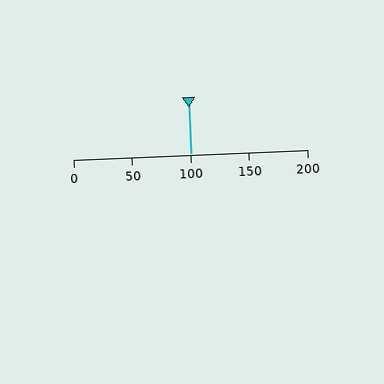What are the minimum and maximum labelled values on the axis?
The axis runs from 0 to 200.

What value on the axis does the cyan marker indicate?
The marker indicates approximately 100.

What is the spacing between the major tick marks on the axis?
The major ticks are spaced 50 apart.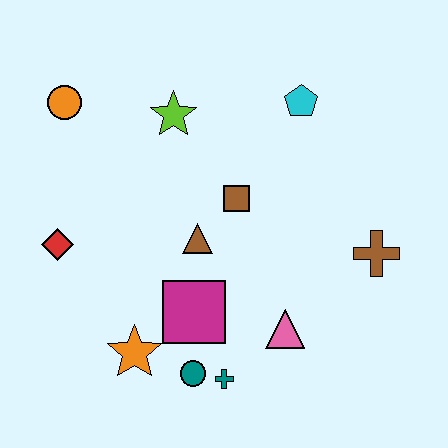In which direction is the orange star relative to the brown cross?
The orange star is to the left of the brown cross.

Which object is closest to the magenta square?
The teal circle is closest to the magenta square.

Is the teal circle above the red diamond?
No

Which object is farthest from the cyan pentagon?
The orange star is farthest from the cyan pentagon.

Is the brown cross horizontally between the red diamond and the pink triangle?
No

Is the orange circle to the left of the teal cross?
Yes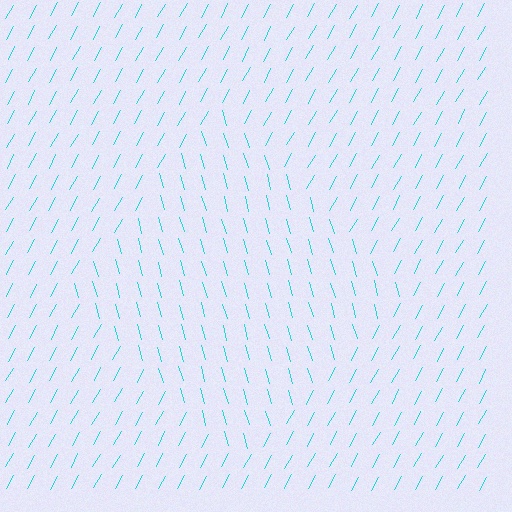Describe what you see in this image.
The image is filled with small cyan line segments. A diamond region in the image has lines oriented differently from the surrounding lines, creating a visible texture boundary.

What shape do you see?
I see a diamond.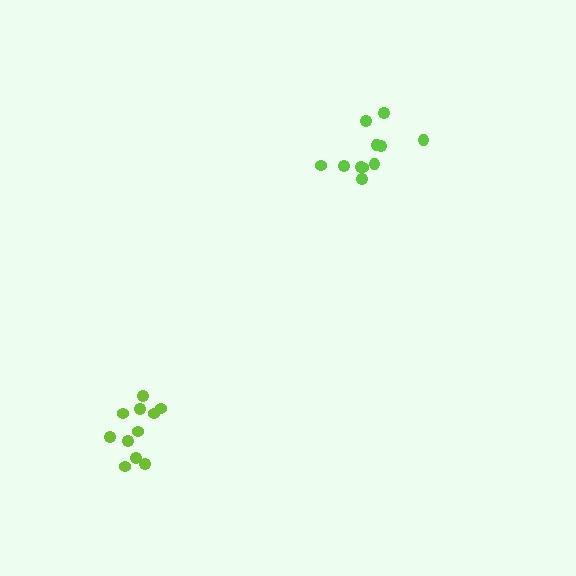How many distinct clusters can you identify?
There are 2 distinct clusters.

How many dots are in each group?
Group 1: 11 dots, Group 2: 11 dots (22 total).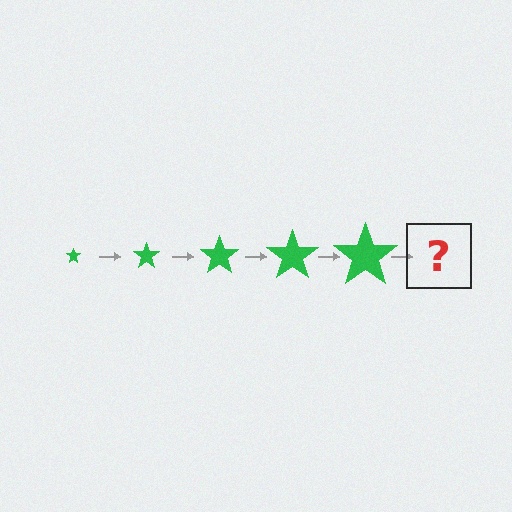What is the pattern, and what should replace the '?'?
The pattern is that the star gets progressively larger each step. The '?' should be a green star, larger than the previous one.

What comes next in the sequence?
The next element should be a green star, larger than the previous one.